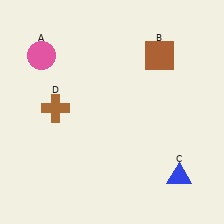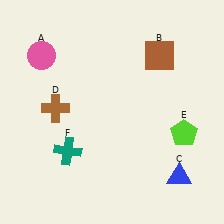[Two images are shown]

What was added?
A lime pentagon (E), a teal cross (F) were added in Image 2.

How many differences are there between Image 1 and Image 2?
There are 2 differences between the two images.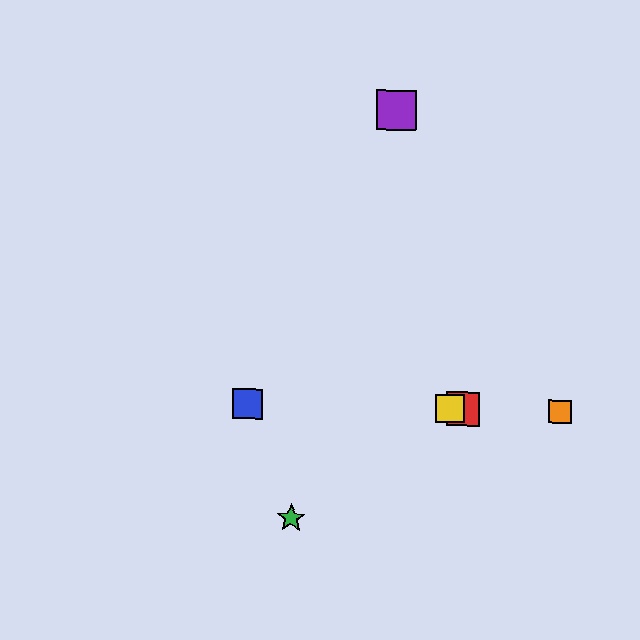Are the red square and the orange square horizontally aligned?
Yes, both are at y≈409.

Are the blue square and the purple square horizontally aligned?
No, the blue square is at y≈404 and the purple square is at y≈110.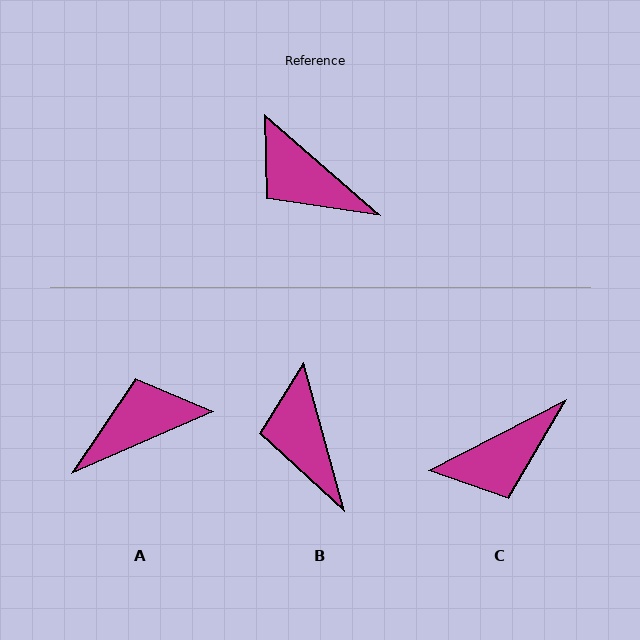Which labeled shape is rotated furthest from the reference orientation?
A, about 115 degrees away.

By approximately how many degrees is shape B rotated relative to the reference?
Approximately 34 degrees clockwise.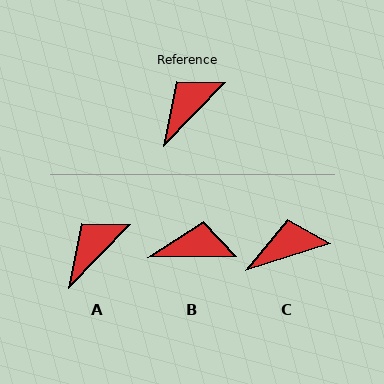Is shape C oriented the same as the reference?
No, it is off by about 28 degrees.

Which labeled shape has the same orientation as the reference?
A.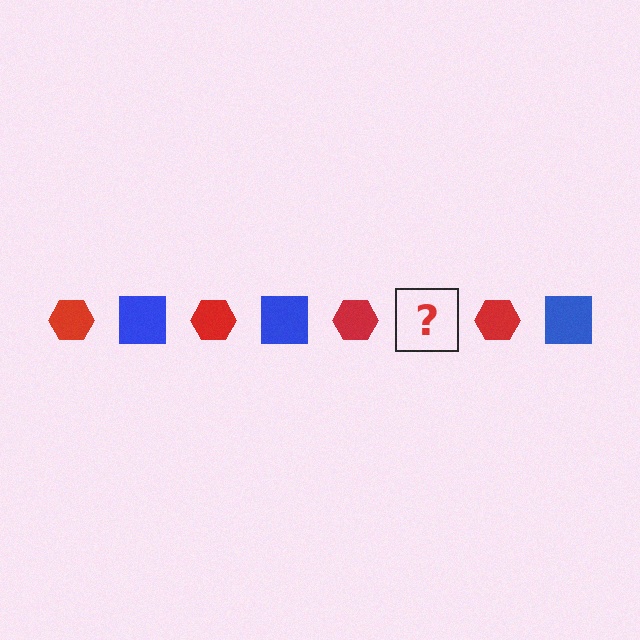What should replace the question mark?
The question mark should be replaced with a blue square.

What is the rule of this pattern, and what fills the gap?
The rule is that the pattern alternates between red hexagon and blue square. The gap should be filled with a blue square.